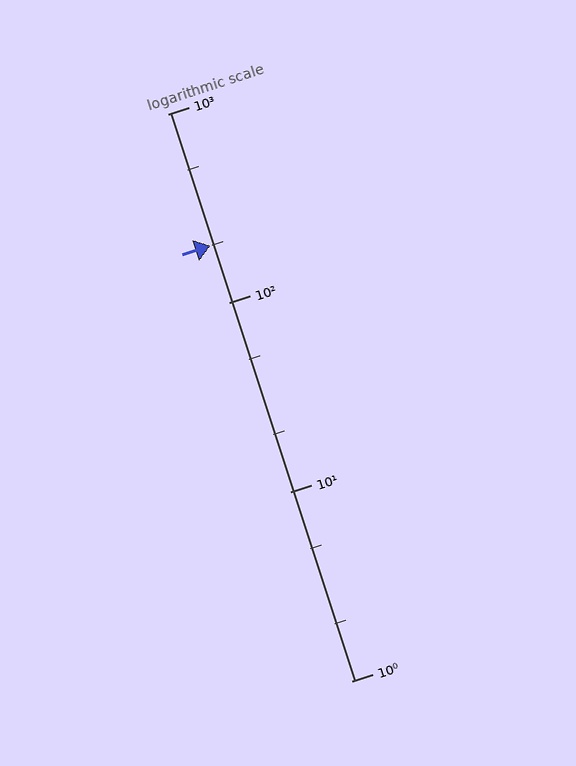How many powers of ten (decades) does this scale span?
The scale spans 3 decades, from 1 to 1000.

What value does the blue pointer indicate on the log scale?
The pointer indicates approximately 200.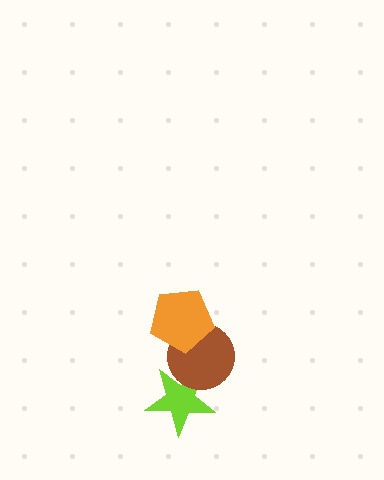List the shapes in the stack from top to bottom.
From top to bottom: the orange pentagon, the brown circle, the lime star.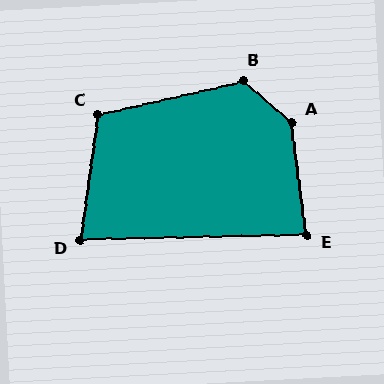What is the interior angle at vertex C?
Approximately 111 degrees (obtuse).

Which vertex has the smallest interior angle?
D, at approximately 81 degrees.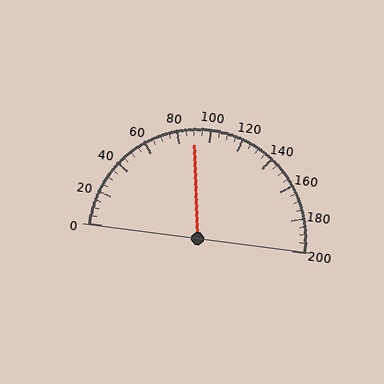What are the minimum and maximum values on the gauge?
The gauge ranges from 0 to 200.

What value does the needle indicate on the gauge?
The needle indicates approximately 90.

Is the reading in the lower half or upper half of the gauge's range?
The reading is in the lower half of the range (0 to 200).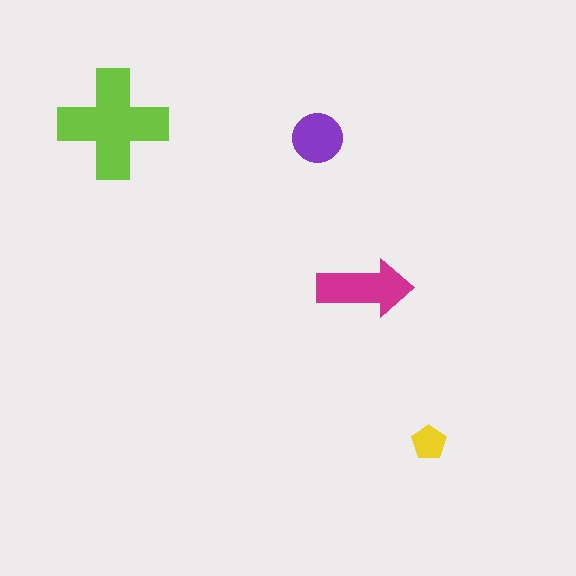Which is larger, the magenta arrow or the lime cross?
The lime cross.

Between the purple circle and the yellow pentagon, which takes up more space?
The purple circle.